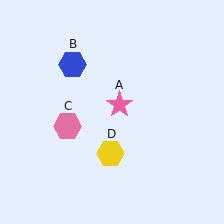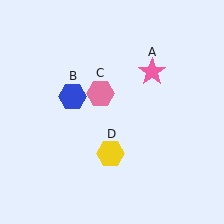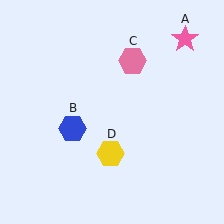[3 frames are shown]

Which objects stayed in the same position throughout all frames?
Yellow hexagon (object D) remained stationary.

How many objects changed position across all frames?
3 objects changed position: pink star (object A), blue hexagon (object B), pink hexagon (object C).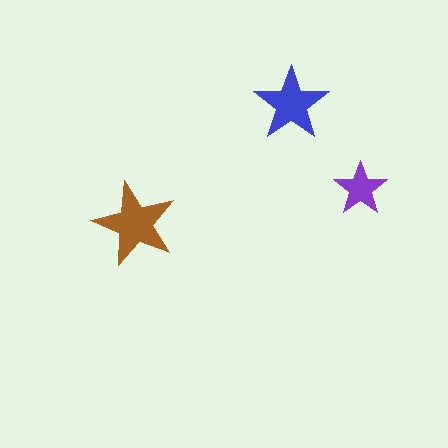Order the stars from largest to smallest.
the brown one, the blue one, the purple one.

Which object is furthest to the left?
The brown star is leftmost.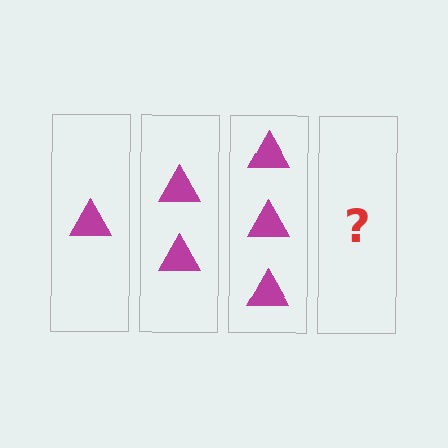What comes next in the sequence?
The next element should be 4 triangles.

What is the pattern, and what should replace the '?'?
The pattern is that each step adds one more triangle. The '?' should be 4 triangles.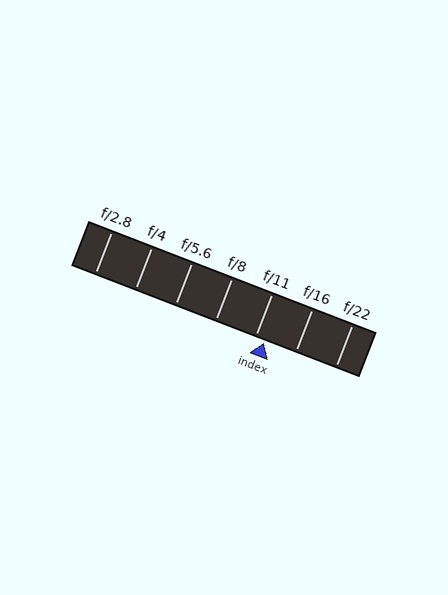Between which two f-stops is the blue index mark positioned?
The index mark is between f/11 and f/16.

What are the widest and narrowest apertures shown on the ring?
The widest aperture shown is f/2.8 and the narrowest is f/22.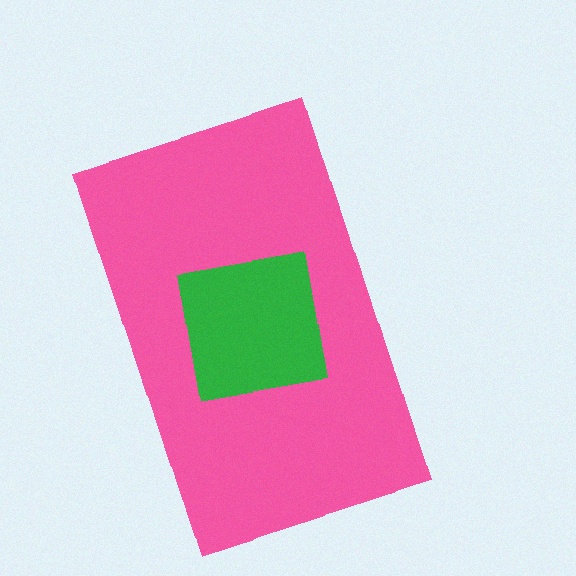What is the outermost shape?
The pink rectangle.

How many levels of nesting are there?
2.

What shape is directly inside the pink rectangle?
The green square.